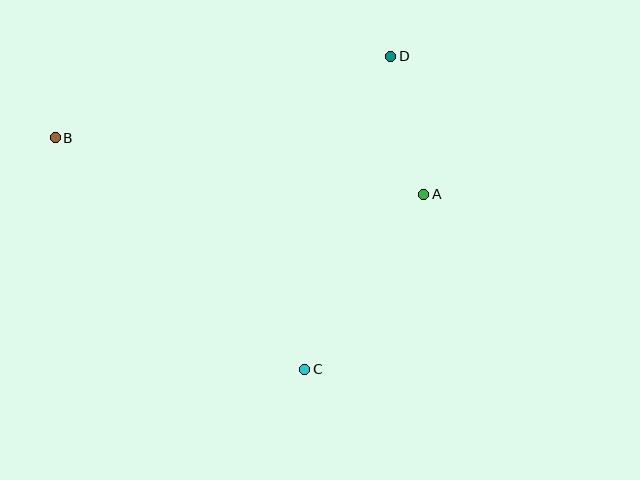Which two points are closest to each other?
Points A and D are closest to each other.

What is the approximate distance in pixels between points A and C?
The distance between A and C is approximately 212 pixels.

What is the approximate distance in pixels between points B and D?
The distance between B and D is approximately 345 pixels.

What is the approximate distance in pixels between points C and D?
The distance between C and D is approximately 325 pixels.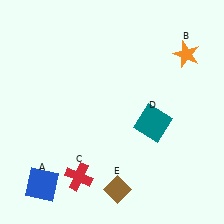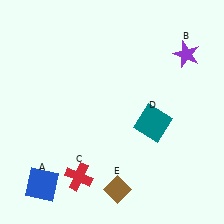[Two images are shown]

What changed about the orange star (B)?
In Image 1, B is orange. In Image 2, it changed to purple.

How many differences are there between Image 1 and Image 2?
There is 1 difference between the two images.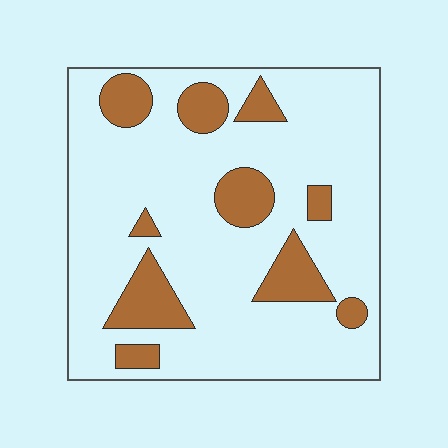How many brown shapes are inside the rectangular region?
10.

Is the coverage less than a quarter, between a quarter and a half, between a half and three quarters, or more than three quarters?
Less than a quarter.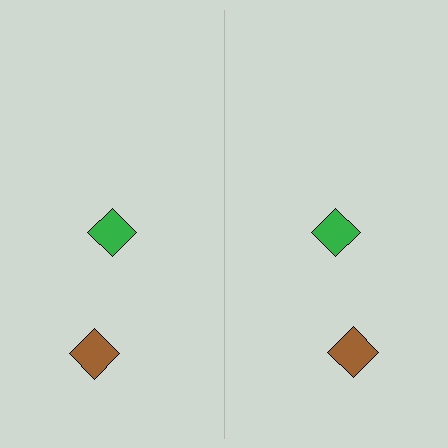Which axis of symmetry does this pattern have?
The pattern has a vertical axis of symmetry running through the center of the image.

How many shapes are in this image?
There are 4 shapes in this image.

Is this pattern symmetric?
Yes, this pattern has bilateral (reflection) symmetry.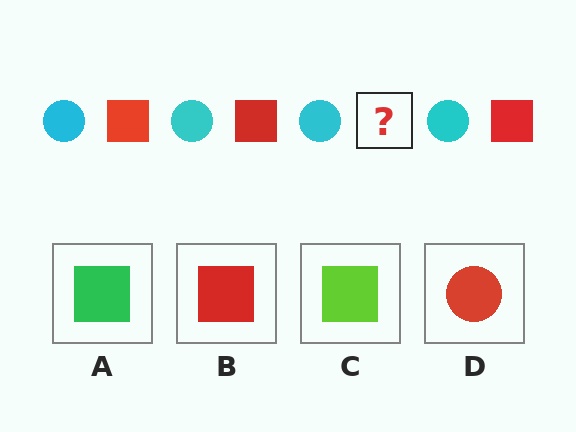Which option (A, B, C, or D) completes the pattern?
B.